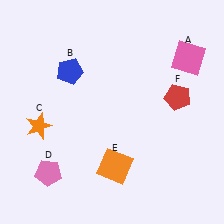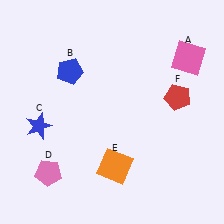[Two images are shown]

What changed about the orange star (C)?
In Image 1, C is orange. In Image 2, it changed to blue.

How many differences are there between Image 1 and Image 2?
There is 1 difference between the two images.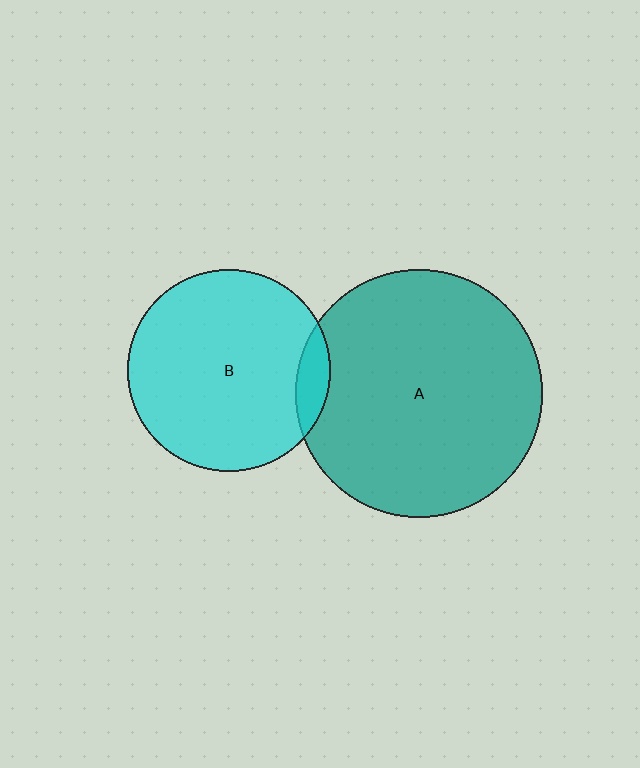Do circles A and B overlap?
Yes.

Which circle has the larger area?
Circle A (teal).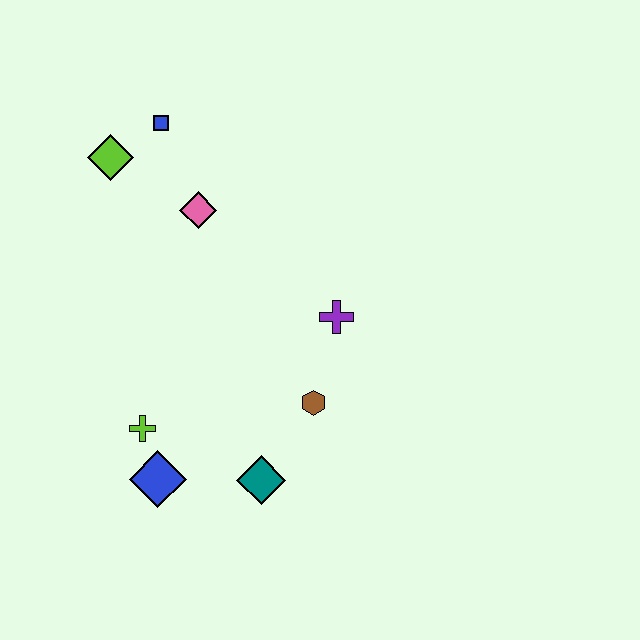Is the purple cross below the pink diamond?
Yes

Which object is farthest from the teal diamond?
The blue square is farthest from the teal diamond.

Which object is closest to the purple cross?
The brown hexagon is closest to the purple cross.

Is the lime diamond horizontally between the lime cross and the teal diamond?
No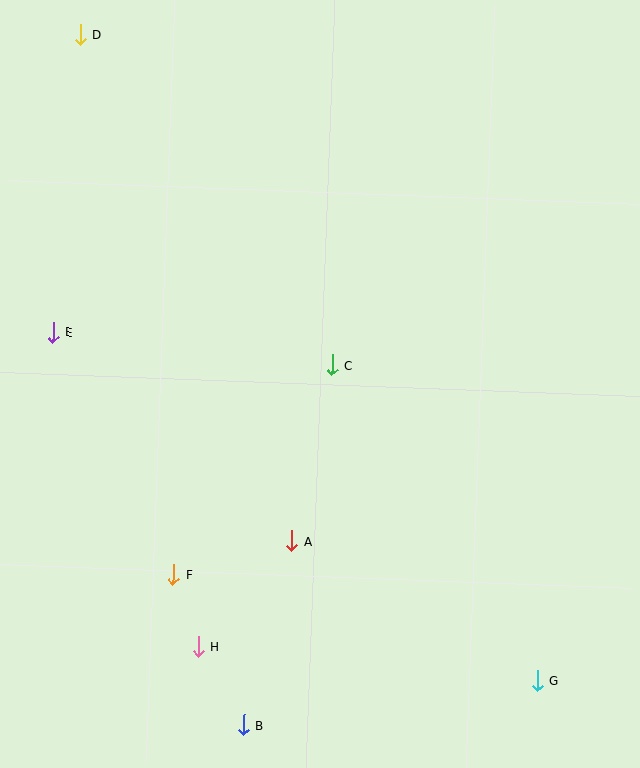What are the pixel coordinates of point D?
Point D is at (80, 34).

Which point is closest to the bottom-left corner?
Point H is closest to the bottom-left corner.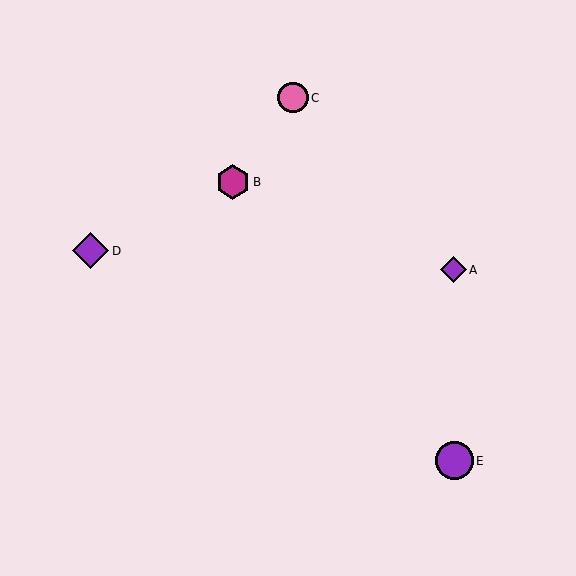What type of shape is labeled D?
Shape D is a purple diamond.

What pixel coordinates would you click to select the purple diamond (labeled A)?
Click at (453, 270) to select the purple diamond A.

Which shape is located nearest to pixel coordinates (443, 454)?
The purple circle (labeled E) at (454, 461) is nearest to that location.